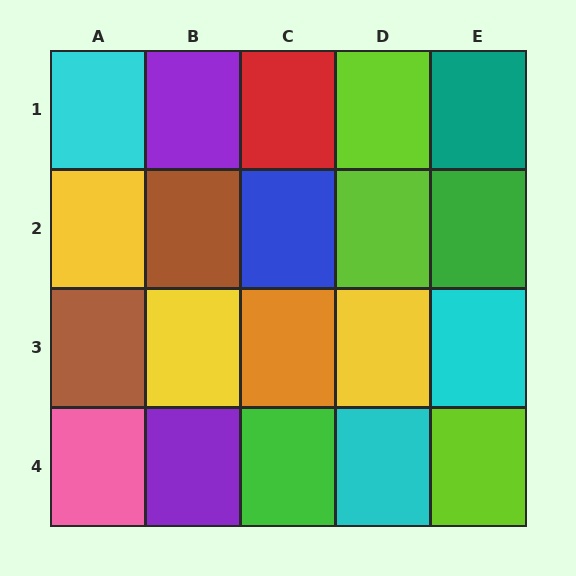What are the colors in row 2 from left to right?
Yellow, brown, blue, lime, green.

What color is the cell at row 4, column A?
Pink.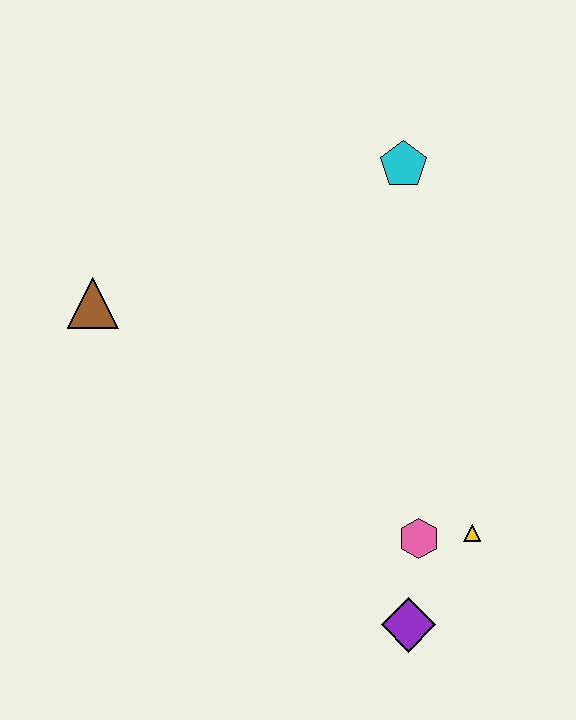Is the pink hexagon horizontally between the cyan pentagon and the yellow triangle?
Yes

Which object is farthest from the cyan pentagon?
The purple diamond is farthest from the cyan pentagon.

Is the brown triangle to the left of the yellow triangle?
Yes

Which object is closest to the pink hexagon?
The yellow triangle is closest to the pink hexagon.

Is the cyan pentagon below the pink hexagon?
No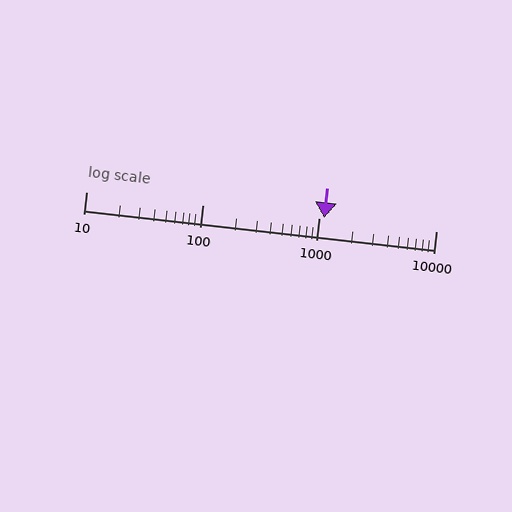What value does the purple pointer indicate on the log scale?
The pointer indicates approximately 1100.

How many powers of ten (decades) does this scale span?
The scale spans 3 decades, from 10 to 10000.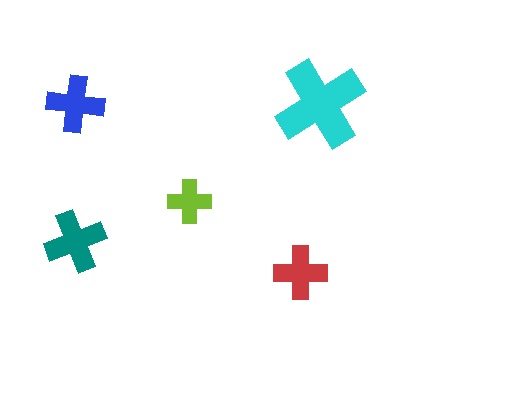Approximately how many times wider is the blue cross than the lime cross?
About 1.5 times wider.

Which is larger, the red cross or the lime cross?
The red one.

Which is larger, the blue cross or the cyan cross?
The cyan one.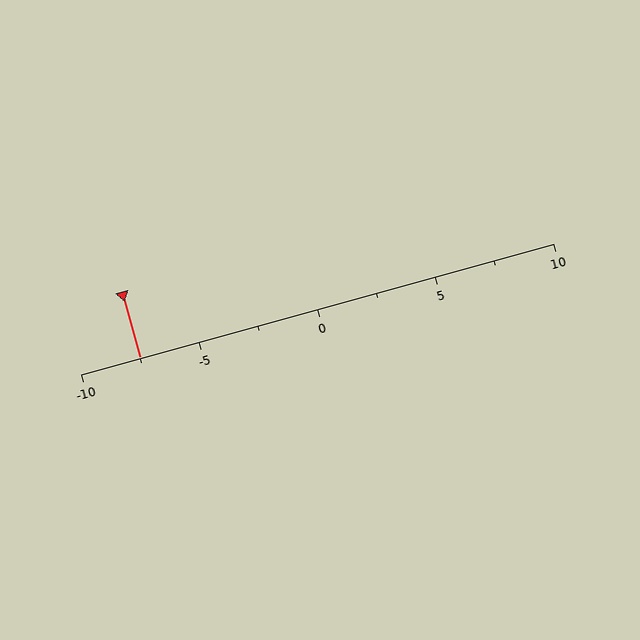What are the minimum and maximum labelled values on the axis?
The axis runs from -10 to 10.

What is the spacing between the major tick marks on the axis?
The major ticks are spaced 5 apart.